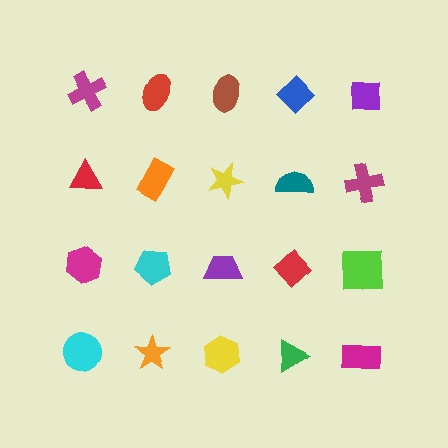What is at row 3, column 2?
A cyan pentagon.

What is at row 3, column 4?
A red diamond.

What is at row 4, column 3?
A yellow hexagon.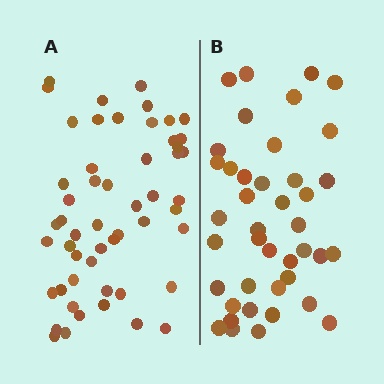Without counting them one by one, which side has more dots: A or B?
Region A (the left region) has more dots.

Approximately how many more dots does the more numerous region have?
Region A has roughly 12 or so more dots than region B.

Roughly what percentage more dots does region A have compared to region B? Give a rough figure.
About 30% more.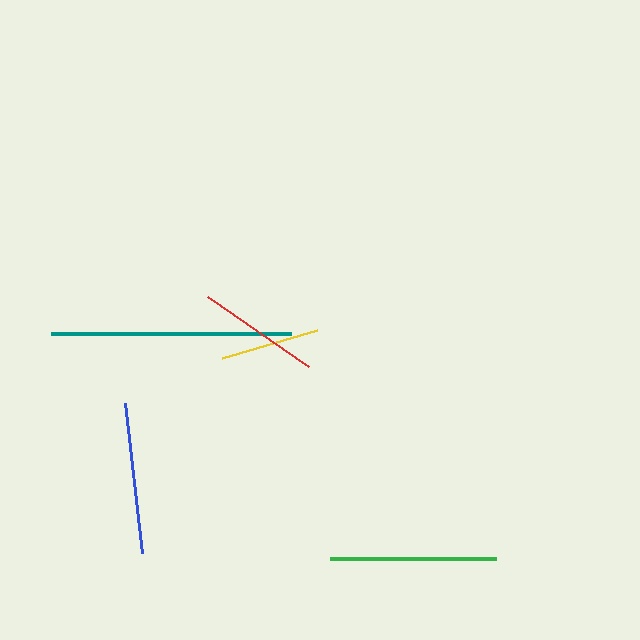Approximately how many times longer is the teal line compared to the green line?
The teal line is approximately 1.4 times the length of the green line.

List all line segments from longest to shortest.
From longest to shortest: teal, green, blue, red, yellow.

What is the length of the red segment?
The red segment is approximately 123 pixels long.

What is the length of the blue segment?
The blue segment is approximately 150 pixels long.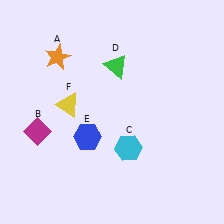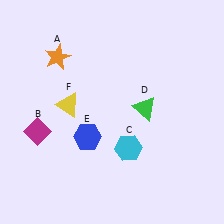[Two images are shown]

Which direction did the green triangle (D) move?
The green triangle (D) moved down.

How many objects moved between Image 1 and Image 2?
1 object moved between the two images.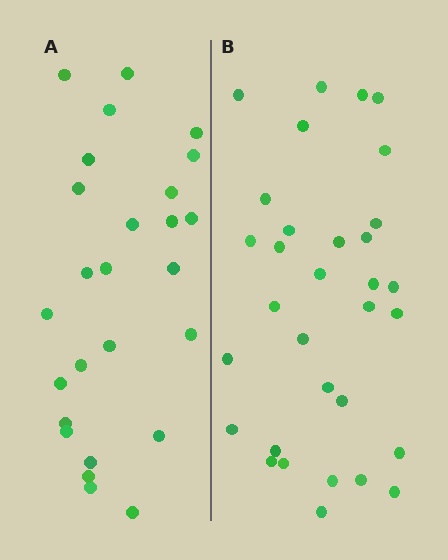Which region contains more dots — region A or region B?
Region B (the right region) has more dots.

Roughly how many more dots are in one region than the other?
Region B has about 6 more dots than region A.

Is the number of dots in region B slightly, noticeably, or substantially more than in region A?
Region B has only slightly more — the two regions are fairly close. The ratio is roughly 1.2 to 1.